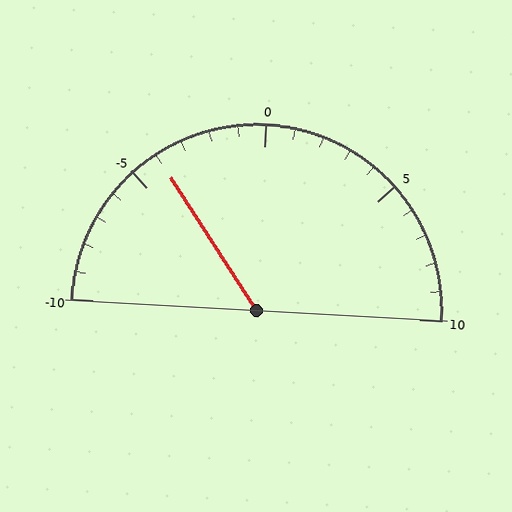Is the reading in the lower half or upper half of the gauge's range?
The reading is in the lower half of the range (-10 to 10).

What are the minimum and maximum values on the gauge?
The gauge ranges from -10 to 10.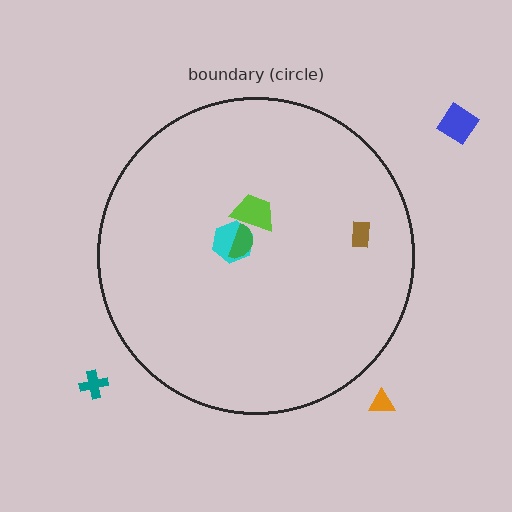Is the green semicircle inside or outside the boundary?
Inside.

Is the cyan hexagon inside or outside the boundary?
Inside.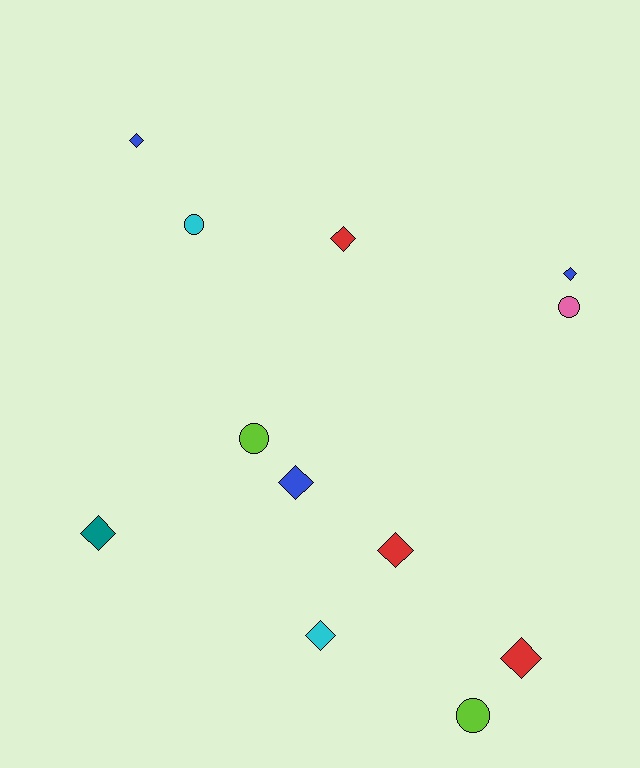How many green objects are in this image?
There are no green objects.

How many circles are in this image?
There are 4 circles.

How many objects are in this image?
There are 12 objects.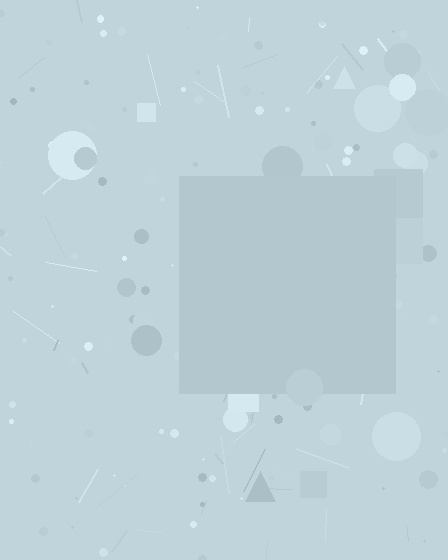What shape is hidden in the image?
A square is hidden in the image.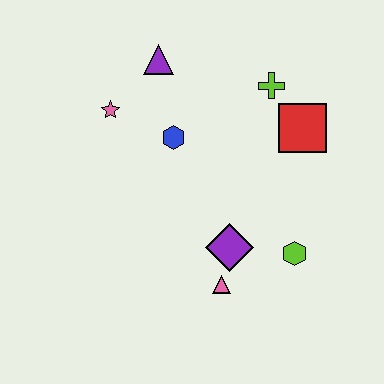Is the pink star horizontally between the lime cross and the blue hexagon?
No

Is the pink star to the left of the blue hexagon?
Yes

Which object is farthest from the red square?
The pink star is farthest from the red square.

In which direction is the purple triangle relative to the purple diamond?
The purple triangle is above the purple diamond.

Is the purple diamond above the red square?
No